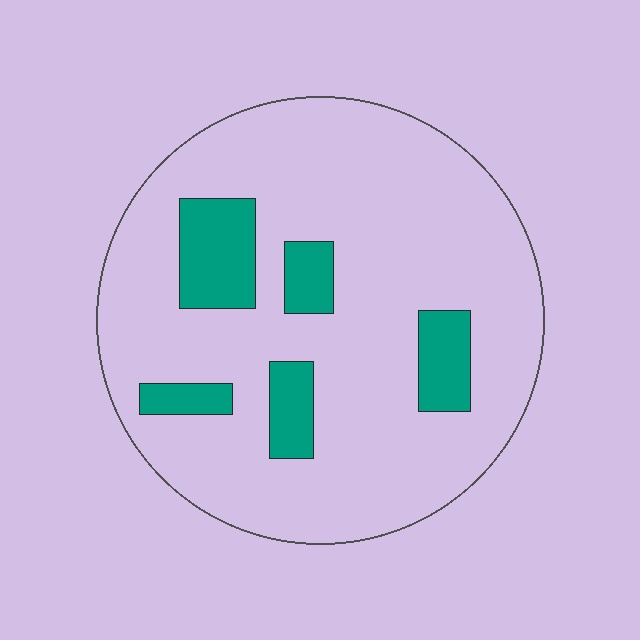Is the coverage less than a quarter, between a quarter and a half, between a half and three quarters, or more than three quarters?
Less than a quarter.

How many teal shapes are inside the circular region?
5.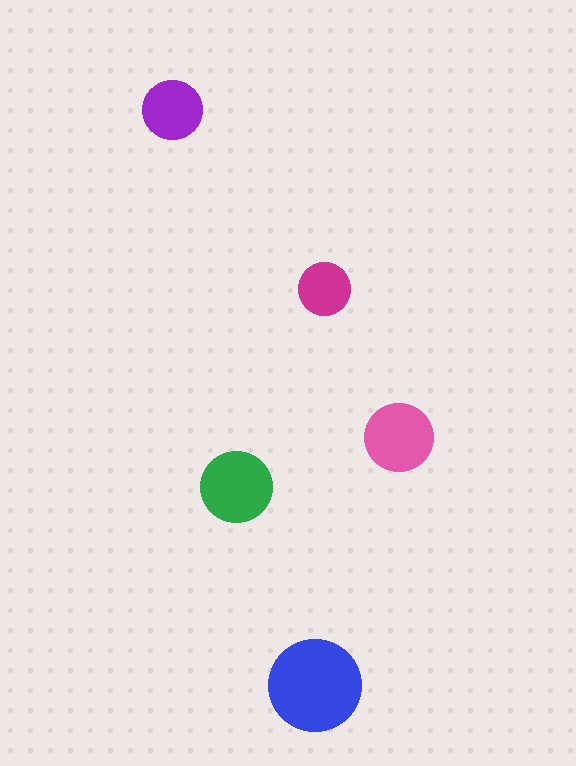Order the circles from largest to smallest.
the blue one, the green one, the pink one, the purple one, the magenta one.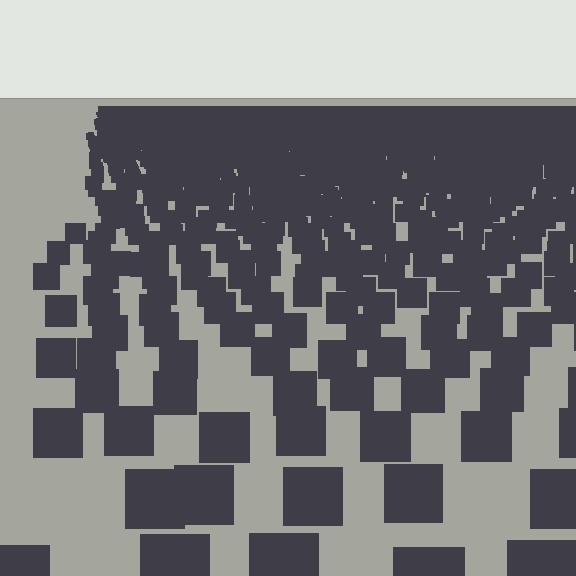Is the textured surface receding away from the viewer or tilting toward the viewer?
The surface is receding away from the viewer. Texture elements get smaller and denser toward the top.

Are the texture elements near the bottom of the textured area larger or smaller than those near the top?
Larger. Near the bottom, elements are closer to the viewer and appear at a bigger on-screen size.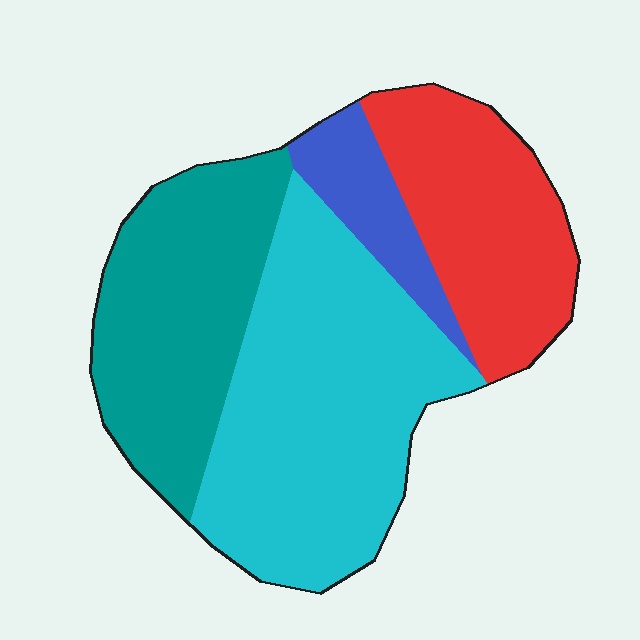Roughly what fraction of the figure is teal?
Teal covers 27% of the figure.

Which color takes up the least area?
Blue, at roughly 10%.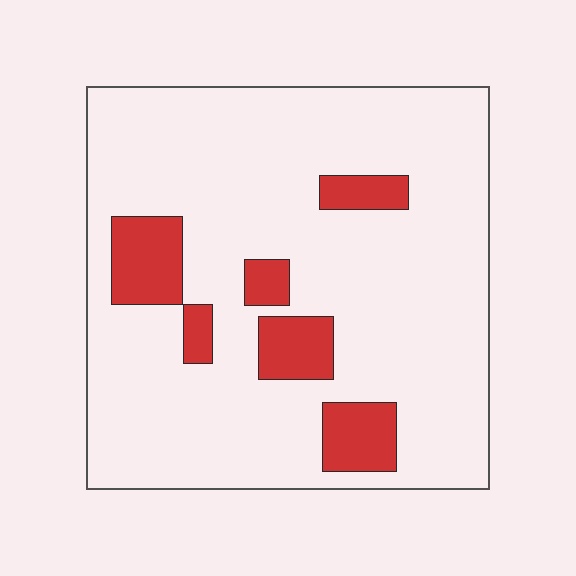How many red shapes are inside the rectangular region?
6.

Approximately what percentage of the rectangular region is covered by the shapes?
Approximately 15%.